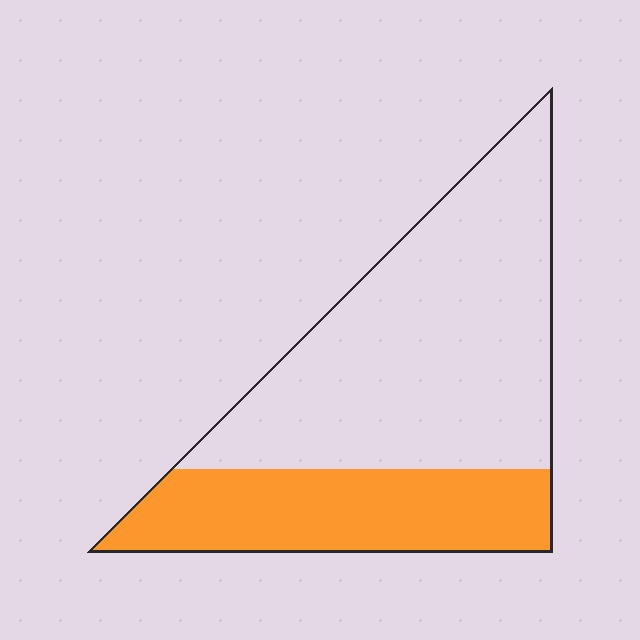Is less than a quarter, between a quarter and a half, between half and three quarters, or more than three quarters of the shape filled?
Between a quarter and a half.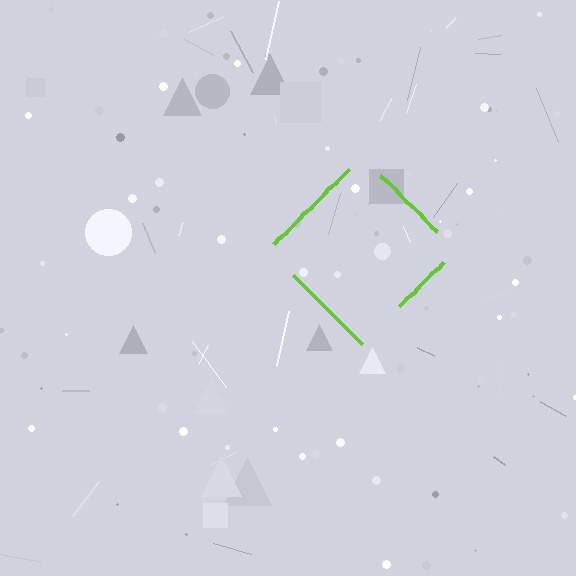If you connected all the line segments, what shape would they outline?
They would outline a diamond.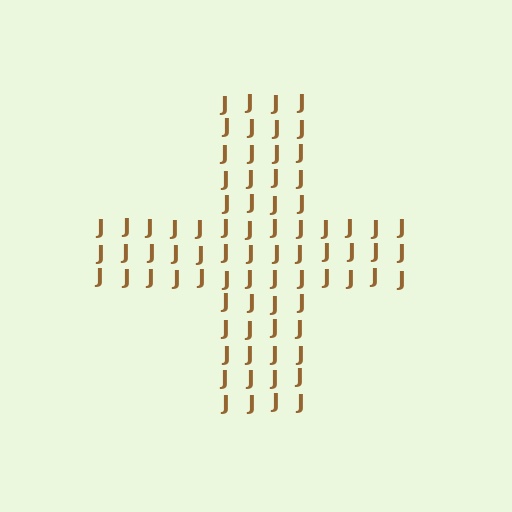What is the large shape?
The large shape is a cross.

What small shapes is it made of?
It is made of small letter J's.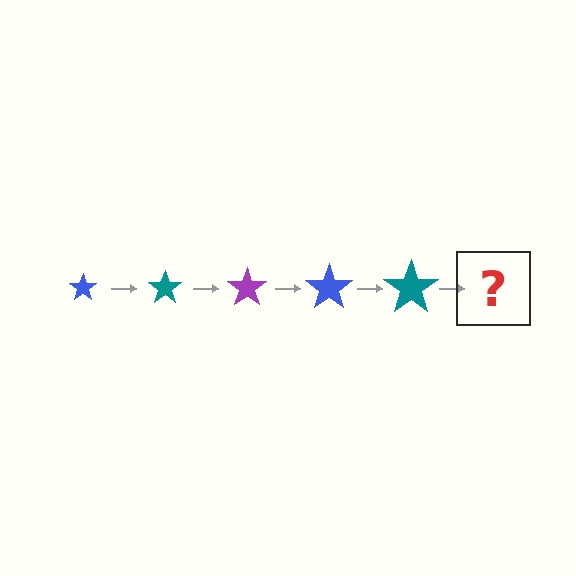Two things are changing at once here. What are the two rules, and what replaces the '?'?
The two rules are that the star grows larger each step and the color cycles through blue, teal, and purple. The '?' should be a purple star, larger than the previous one.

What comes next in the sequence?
The next element should be a purple star, larger than the previous one.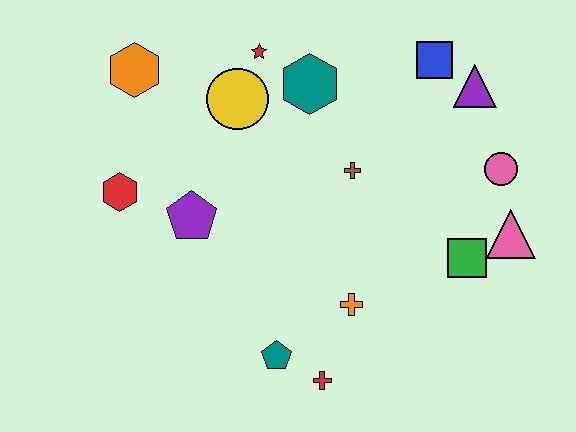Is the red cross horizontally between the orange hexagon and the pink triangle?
Yes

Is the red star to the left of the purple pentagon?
No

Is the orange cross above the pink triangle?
No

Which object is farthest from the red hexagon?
The pink triangle is farthest from the red hexagon.